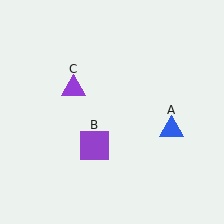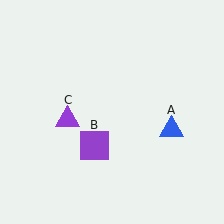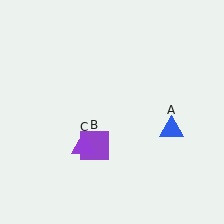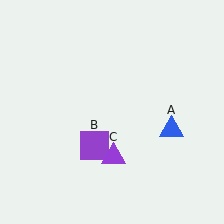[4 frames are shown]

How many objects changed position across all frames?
1 object changed position: purple triangle (object C).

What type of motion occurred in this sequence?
The purple triangle (object C) rotated counterclockwise around the center of the scene.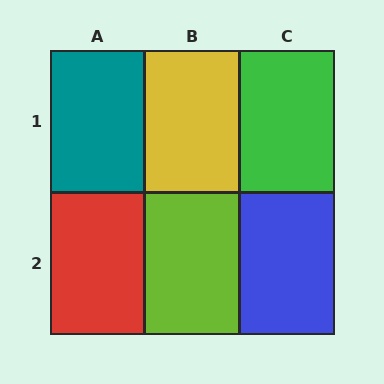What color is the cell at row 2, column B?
Lime.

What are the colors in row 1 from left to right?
Teal, yellow, green.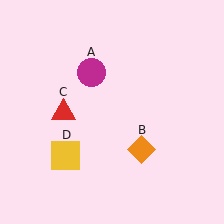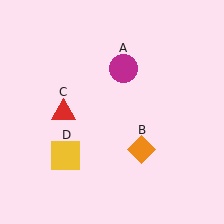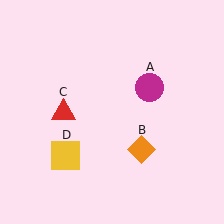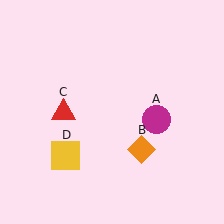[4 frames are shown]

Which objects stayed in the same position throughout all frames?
Orange diamond (object B) and red triangle (object C) and yellow square (object D) remained stationary.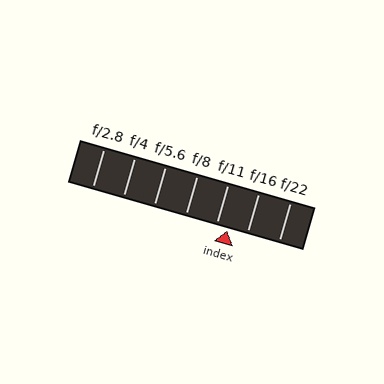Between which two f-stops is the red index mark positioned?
The index mark is between f/11 and f/16.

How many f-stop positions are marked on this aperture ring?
There are 7 f-stop positions marked.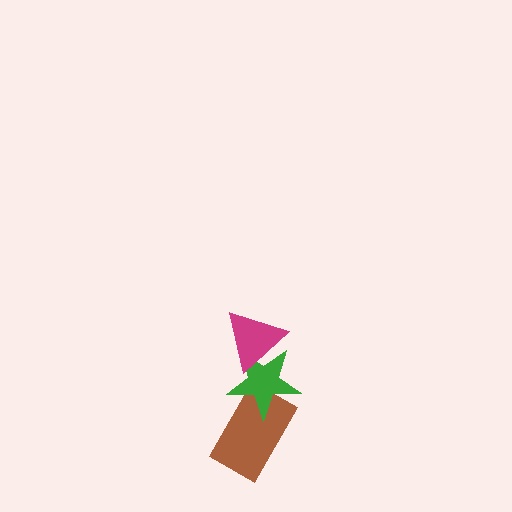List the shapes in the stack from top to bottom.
From top to bottom: the magenta triangle, the green star, the brown rectangle.